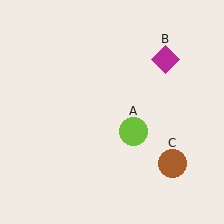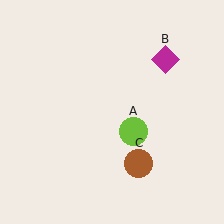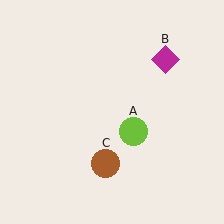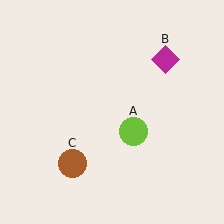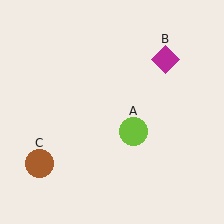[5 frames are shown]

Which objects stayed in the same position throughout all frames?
Lime circle (object A) and magenta diamond (object B) remained stationary.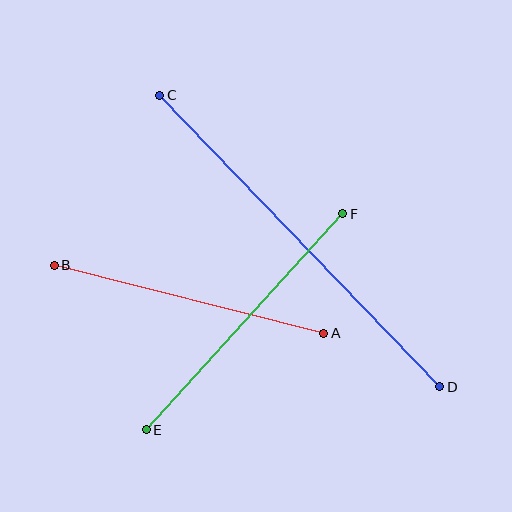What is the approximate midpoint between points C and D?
The midpoint is at approximately (300, 241) pixels.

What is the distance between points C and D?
The distance is approximately 404 pixels.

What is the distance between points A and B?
The distance is approximately 278 pixels.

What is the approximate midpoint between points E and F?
The midpoint is at approximately (245, 322) pixels.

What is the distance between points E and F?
The distance is approximately 292 pixels.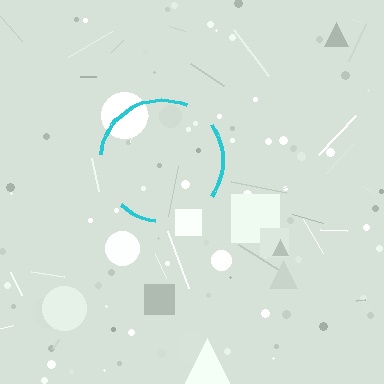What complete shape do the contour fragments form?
The contour fragments form a circle.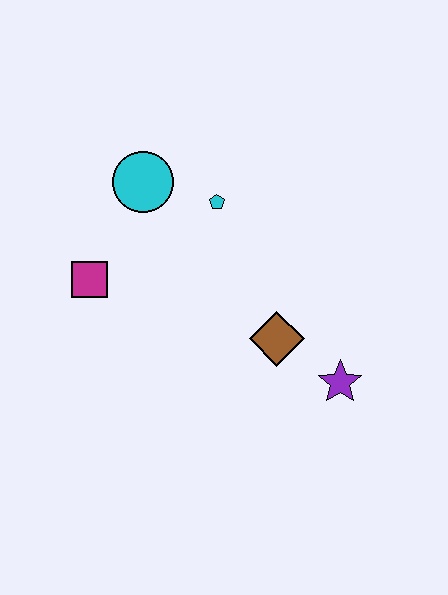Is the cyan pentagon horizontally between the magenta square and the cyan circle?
No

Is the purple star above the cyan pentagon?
No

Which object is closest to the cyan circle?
The cyan pentagon is closest to the cyan circle.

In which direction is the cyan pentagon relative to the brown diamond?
The cyan pentagon is above the brown diamond.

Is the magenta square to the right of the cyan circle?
No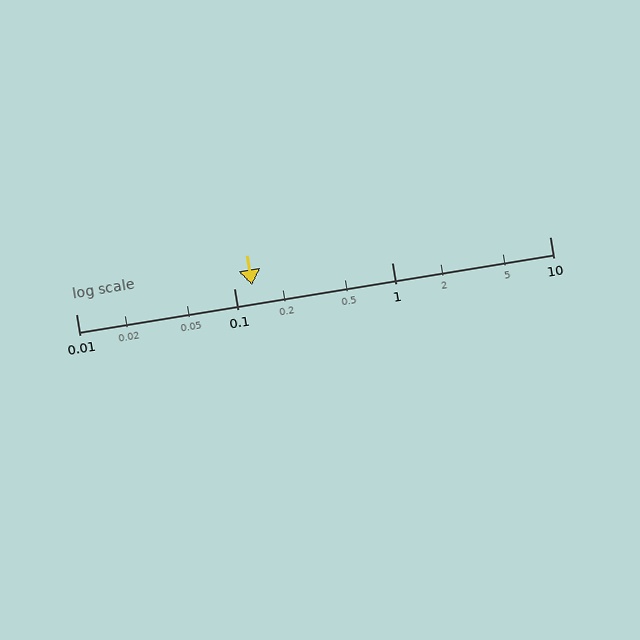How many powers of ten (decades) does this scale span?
The scale spans 3 decades, from 0.01 to 10.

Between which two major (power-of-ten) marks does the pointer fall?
The pointer is between 0.1 and 1.